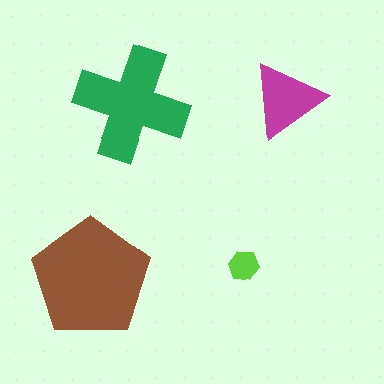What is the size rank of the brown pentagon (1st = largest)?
1st.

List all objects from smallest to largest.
The lime hexagon, the magenta triangle, the green cross, the brown pentagon.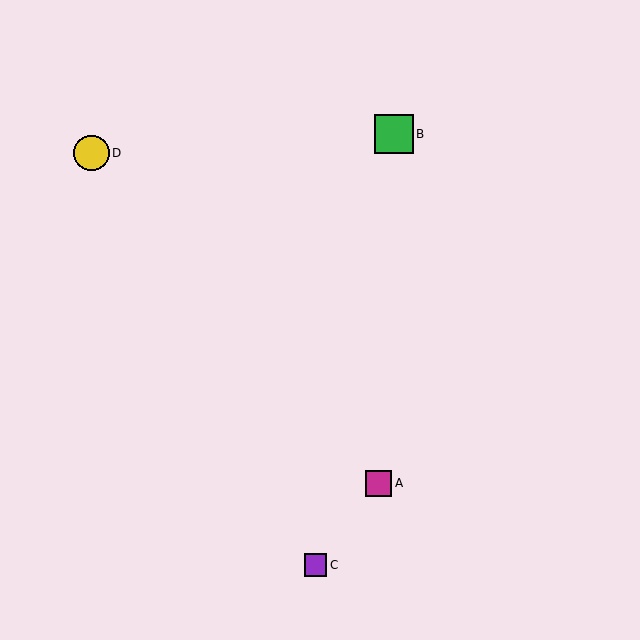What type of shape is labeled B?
Shape B is a green square.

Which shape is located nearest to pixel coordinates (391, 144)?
The green square (labeled B) at (394, 134) is nearest to that location.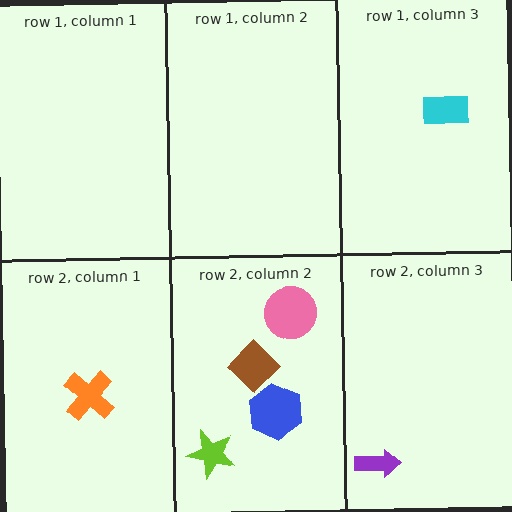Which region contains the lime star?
The row 2, column 2 region.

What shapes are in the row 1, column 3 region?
The cyan rectangle.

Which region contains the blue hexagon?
The row 2, column 2 region.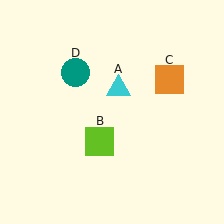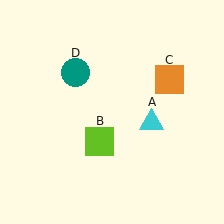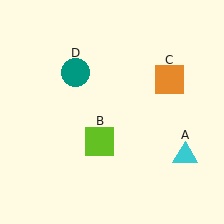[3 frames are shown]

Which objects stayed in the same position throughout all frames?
Lime square (object B) and orange square (object C) and teal circle (object D) remained stationary.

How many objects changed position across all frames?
1 object changed position: cyan triangle (object A).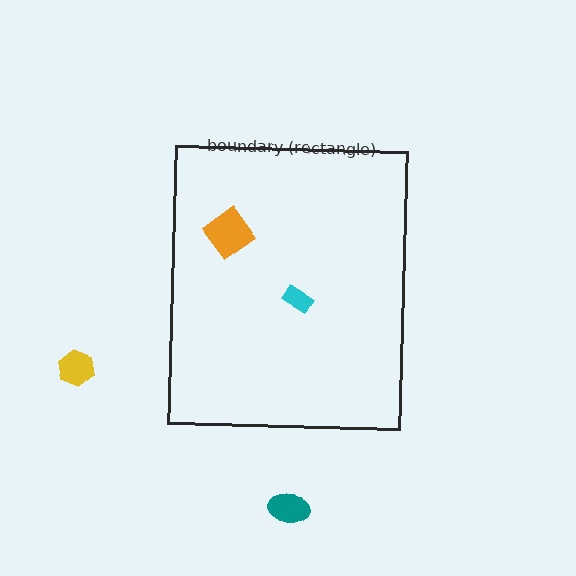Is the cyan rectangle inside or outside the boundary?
Inside.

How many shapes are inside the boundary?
2 inside, 2 outside.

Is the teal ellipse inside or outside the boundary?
Outside.